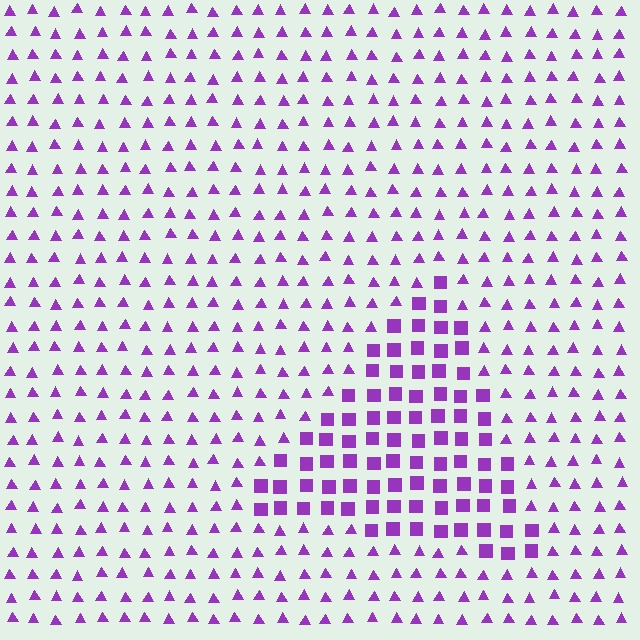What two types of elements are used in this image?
The image uses squares inside the triangle region and triangles outside it.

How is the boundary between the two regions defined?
The boundary is defined by a change in element shape: squares inside vs. triangles outside. All elements share the same color and spacing.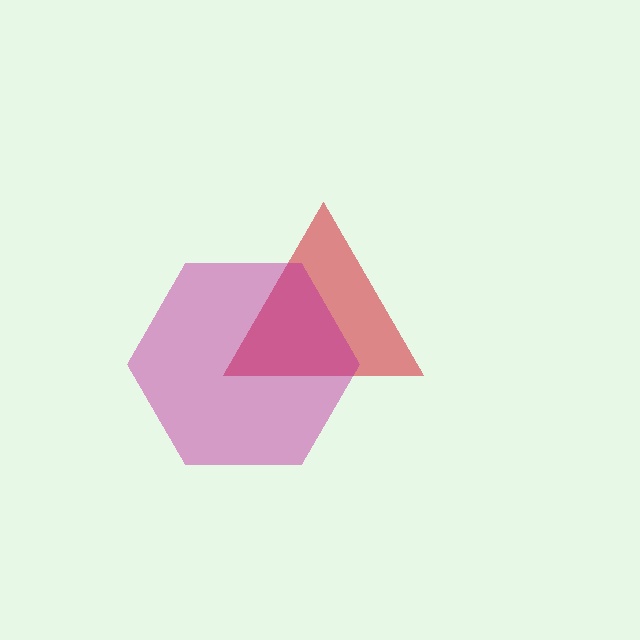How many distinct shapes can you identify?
There are 2 distinct shapes: a red triangle, a magenta hexagon.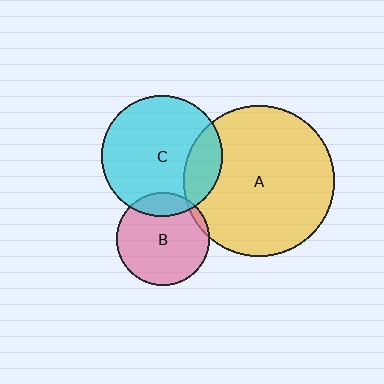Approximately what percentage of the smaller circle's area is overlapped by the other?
Approximately 5%.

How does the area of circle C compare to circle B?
Approximately 1.7 times.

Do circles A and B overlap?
Yes.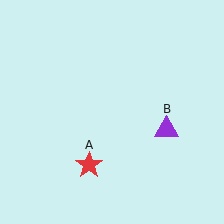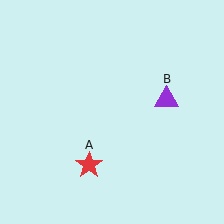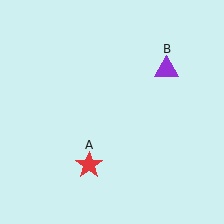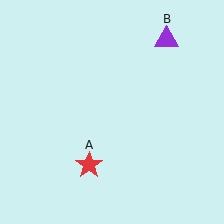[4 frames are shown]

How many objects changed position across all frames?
1 object changed position: purple triangle (object B).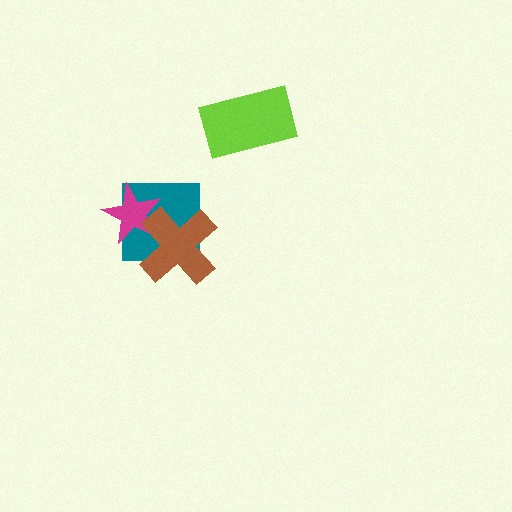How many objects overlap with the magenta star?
2 objects overlap with the magenta star.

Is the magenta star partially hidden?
Yes, it is partially covered by another shape.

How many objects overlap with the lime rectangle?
0 objects overlap with the lime rectangle.